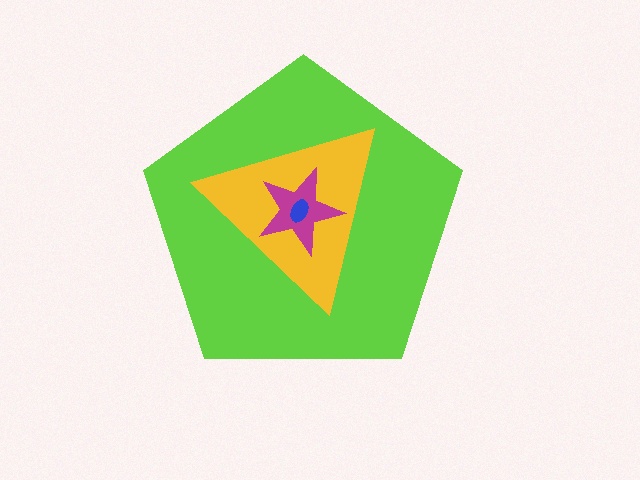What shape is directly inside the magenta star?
The blue ellipse.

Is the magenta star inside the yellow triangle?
Yes.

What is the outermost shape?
The lime pentagon.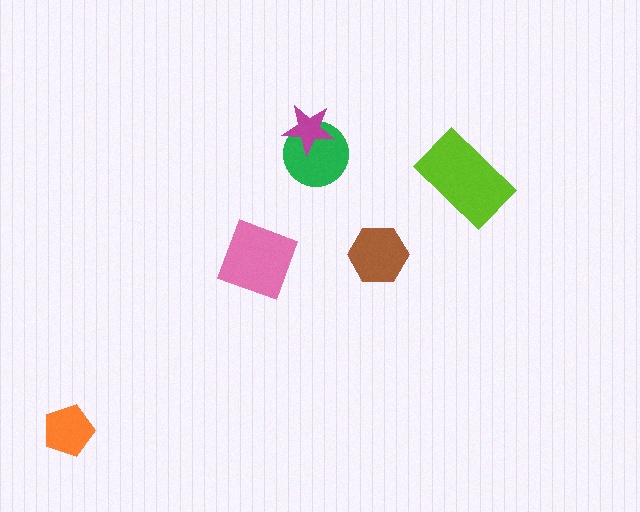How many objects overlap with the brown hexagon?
0 objects overlap with the brown hexagon.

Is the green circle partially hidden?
Yes, it is partially covered by another shape.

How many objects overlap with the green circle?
1 object overlaps with the green circle.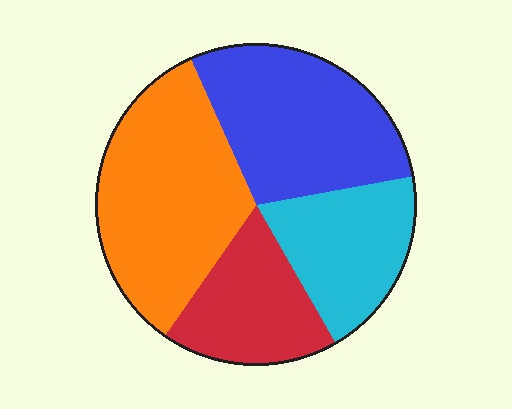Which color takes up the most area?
Orange, at roughly 35%.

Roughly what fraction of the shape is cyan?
Cyan covers around 20% of the shape.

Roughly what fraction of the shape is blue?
Blue covers roughly 30% of the shape.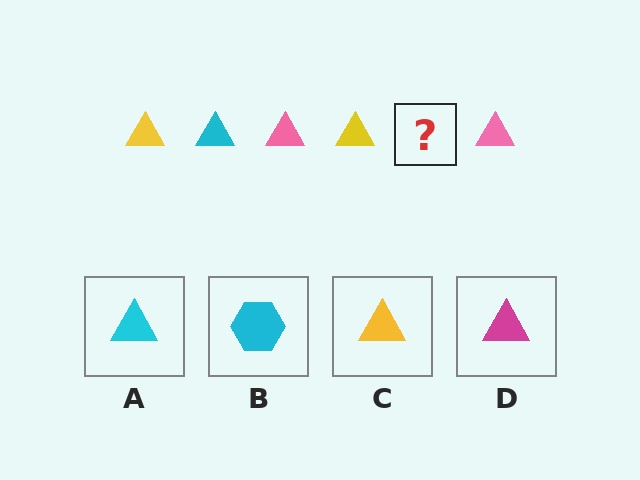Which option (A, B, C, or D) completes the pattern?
A.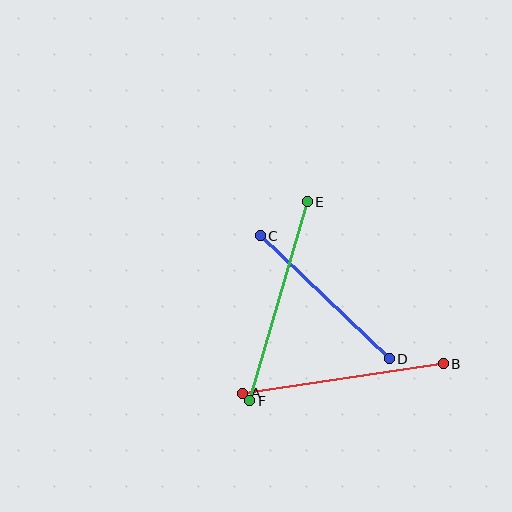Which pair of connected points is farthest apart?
Points E and F are farthest apart.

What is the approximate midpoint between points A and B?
The midpoint is at approximately (343, 379) pixels.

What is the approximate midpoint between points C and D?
The midpoint is at approximately (325, 297) pixels.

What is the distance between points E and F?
The distance is approximately 207 pixels.